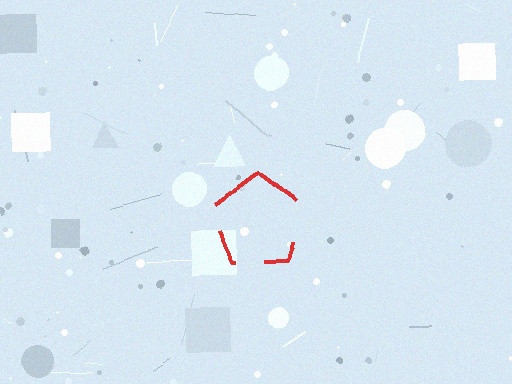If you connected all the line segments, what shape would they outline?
They would outline a pentagon.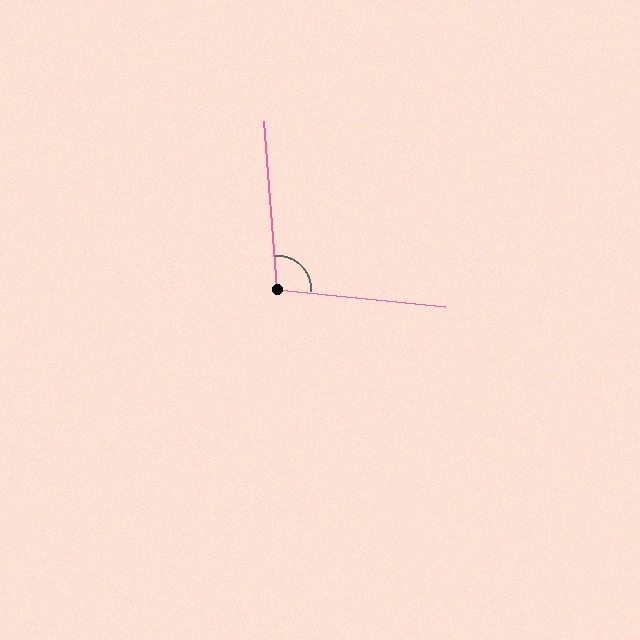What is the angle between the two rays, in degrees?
Approximately 100 degrees.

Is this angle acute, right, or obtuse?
It is obtuse.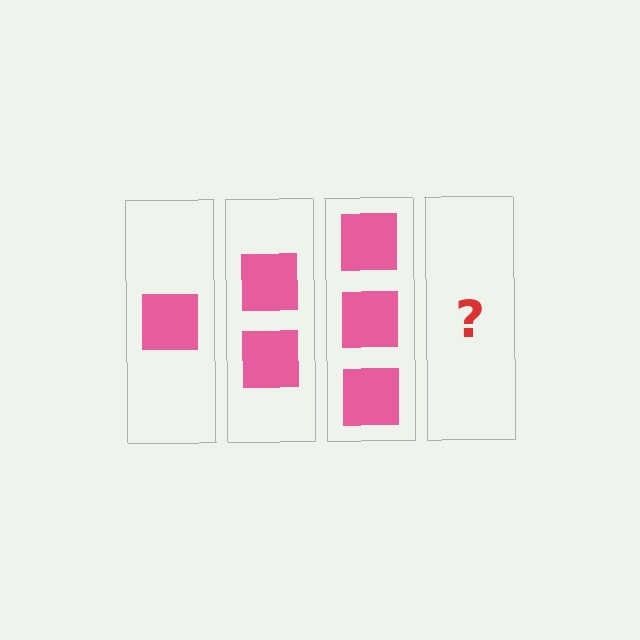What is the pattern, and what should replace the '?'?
The pattern is that each step adds one more square. The '?' should be 4 squares.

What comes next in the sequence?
The next element should be 4 squares.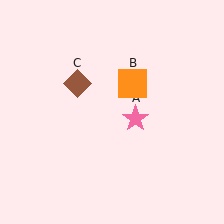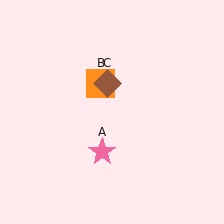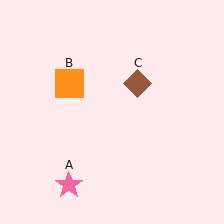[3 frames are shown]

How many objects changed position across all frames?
3 objects changed position: pink star (object A), orange square (object B), brown diamond (object C).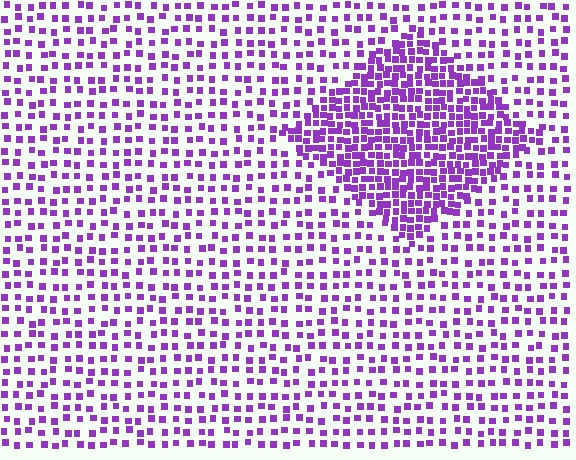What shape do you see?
I see a diamond.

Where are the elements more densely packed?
The elements are more densely packed inside the diamond boundary.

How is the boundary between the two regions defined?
The boundary is defined by a change in element density (approximately 2.3x ratio). All elements are the same color, size, and shape.